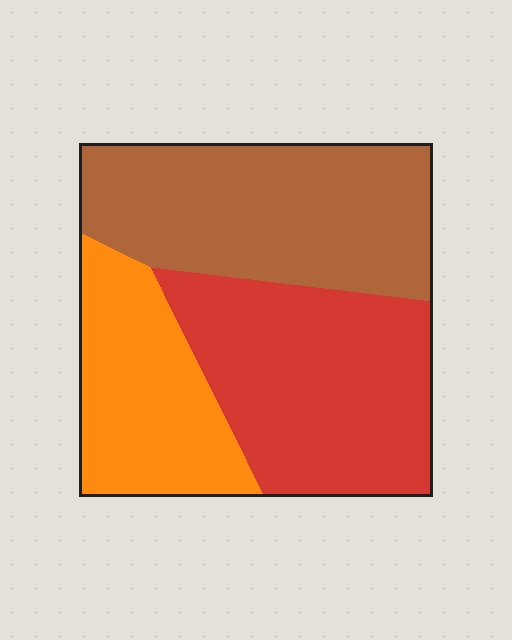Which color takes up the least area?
Orange, at roughly 25%.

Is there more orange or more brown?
Brown.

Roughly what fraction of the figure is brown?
Brown covers roughly 40% of the figure.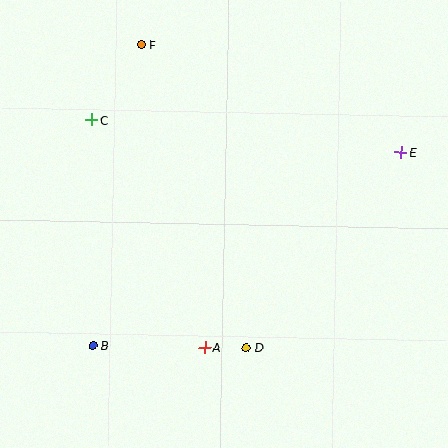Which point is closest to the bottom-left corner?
Point B is closest to the bottom-left corner.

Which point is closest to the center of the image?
Point A at (205, 347) is closest to the center.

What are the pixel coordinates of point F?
Point F is at (141, 45).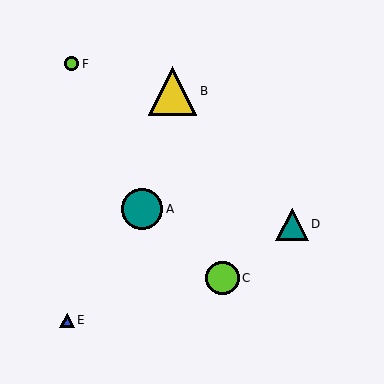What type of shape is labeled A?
Shape A is a teal circle.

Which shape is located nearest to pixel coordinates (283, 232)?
The teal triangle (labeled D) at (292, 224) is nearest to that location.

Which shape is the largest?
The yellow triangle (labeled B) is the largest.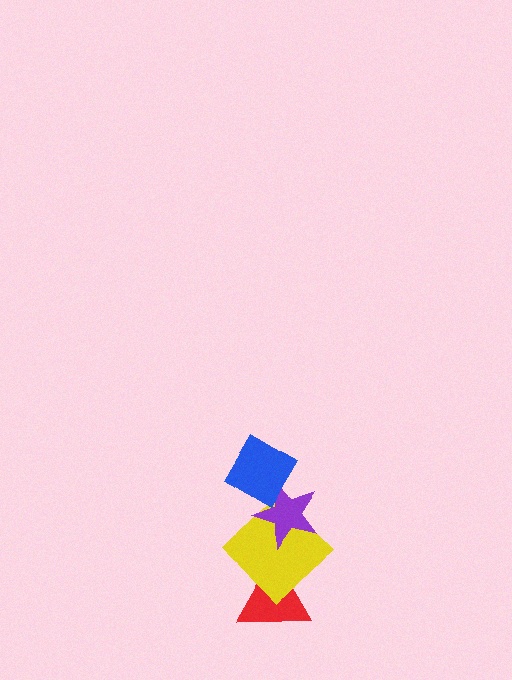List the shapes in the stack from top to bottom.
From top to bottom: the blue diamond, the purple star, the yellow diamond, the red triangle.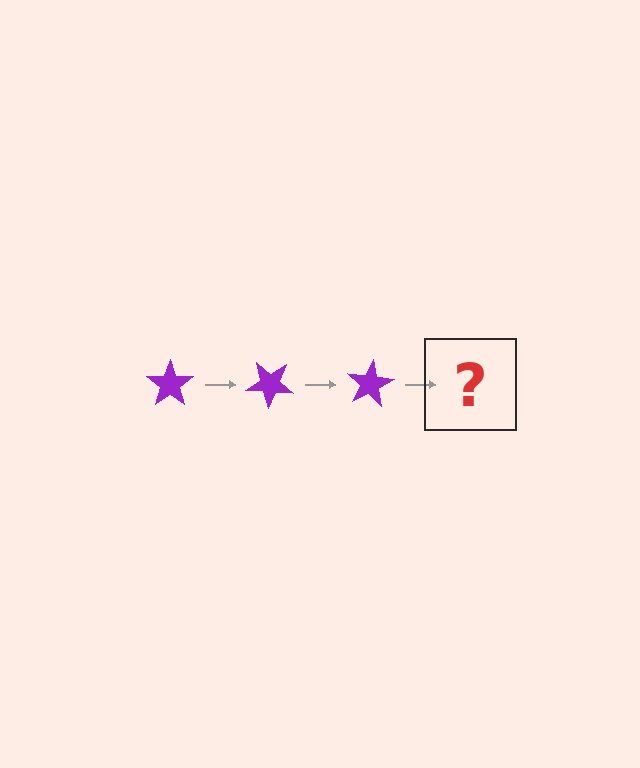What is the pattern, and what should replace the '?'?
The pattern is that the star rotates 40 degrees each step. The '?' should be a purple star rotated 120 degrees.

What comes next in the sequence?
The next element should be a purple star rotated 120 degrees.